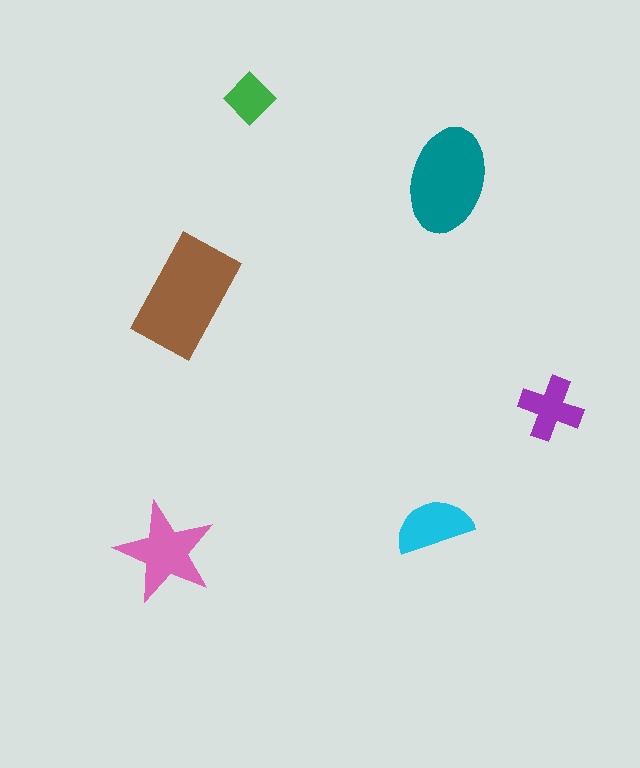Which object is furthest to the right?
The purple cross is rightmost.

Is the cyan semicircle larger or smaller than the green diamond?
Larger.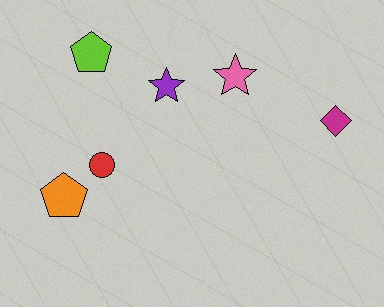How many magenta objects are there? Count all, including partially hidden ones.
There is 1 magenta object.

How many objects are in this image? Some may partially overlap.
There are 6 objects.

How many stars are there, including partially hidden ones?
There are 2 stars.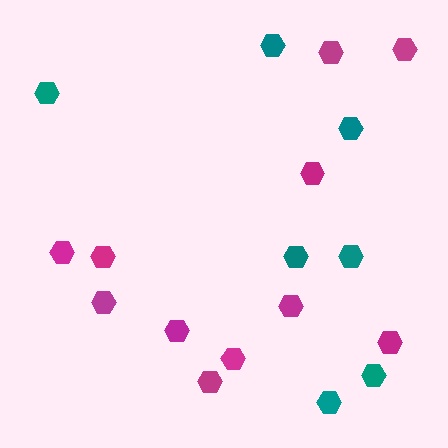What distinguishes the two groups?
There are 2 groups: one group of magenta hexagons (11) and one group of teal hexagons (7).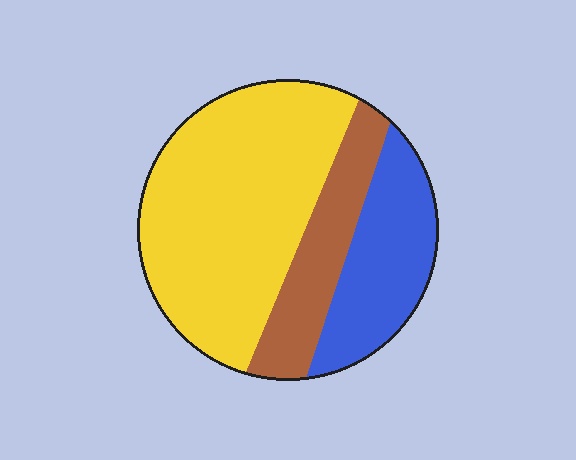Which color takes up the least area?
Brown, at roughly 20%.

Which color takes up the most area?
Yellow, at roughly 55%.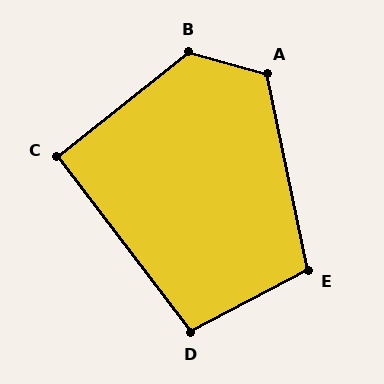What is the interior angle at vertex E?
Approximately 106 degrees (obtuse).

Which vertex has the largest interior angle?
B, at approximately 126 degrees.